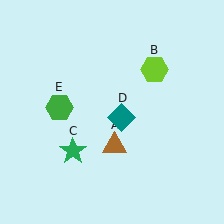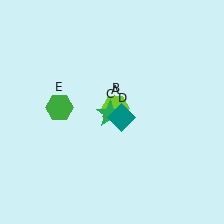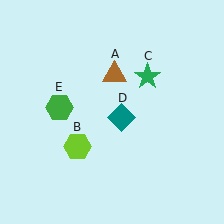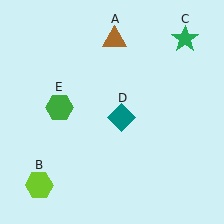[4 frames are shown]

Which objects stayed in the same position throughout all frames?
Teal diamond (object D) and green hexagon (object E) remained stationary.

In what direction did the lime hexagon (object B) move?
The lime hexagon (object B) moved down and to the left.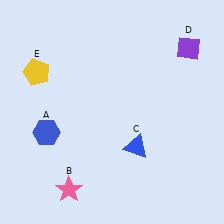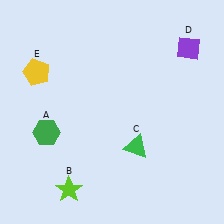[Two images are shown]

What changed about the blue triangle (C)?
In Image 1, C is blue. In Image 2, it changed to green.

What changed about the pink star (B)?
In Image 1, B is pink. In Image 2, it changed to lime.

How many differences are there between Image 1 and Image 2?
There are 3 differences between the two images.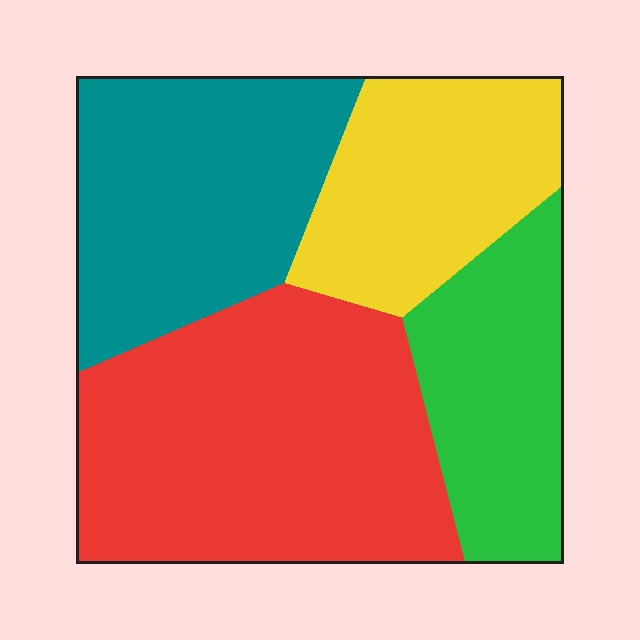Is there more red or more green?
Red.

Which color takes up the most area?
Red, at roughly 35%.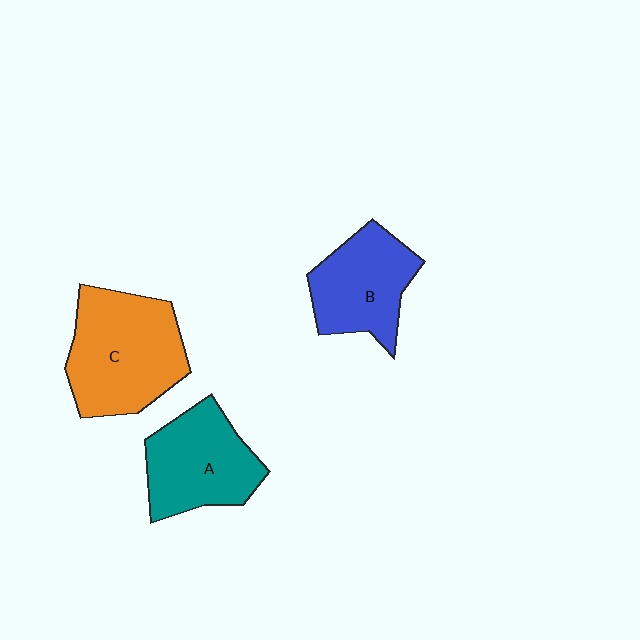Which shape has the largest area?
Shape C (orange).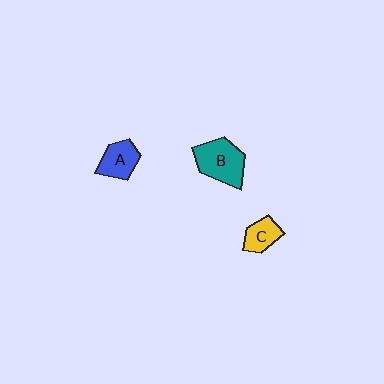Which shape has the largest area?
Shape B (teal).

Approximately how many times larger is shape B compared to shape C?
Approximately 1.8 times.